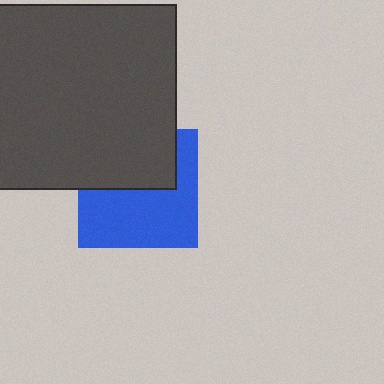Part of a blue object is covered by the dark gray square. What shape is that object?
It is a square.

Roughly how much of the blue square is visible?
About half of it is visible (roughly 58%).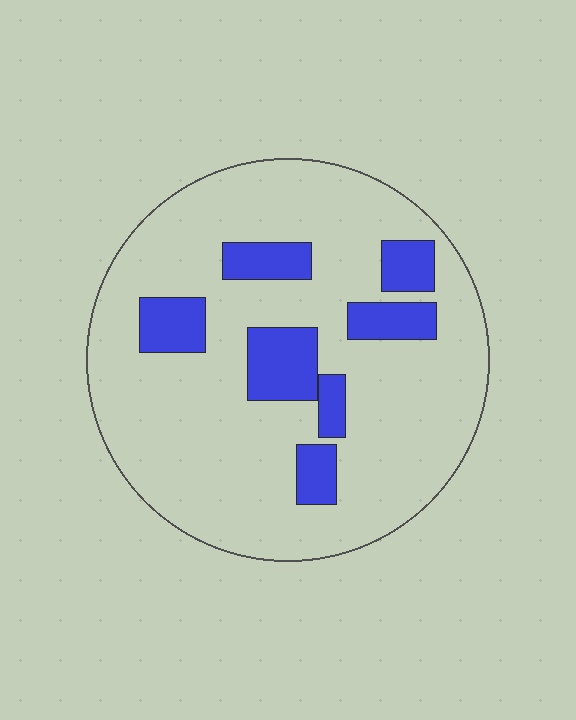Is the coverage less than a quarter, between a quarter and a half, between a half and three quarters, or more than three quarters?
Less than a quarter.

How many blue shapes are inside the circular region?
7.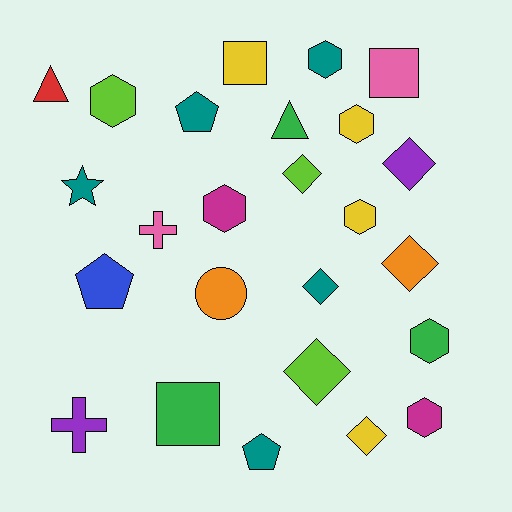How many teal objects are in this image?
There are 5 teal objects.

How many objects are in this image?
There are 25 objects.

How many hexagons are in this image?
There are 7 hexagons.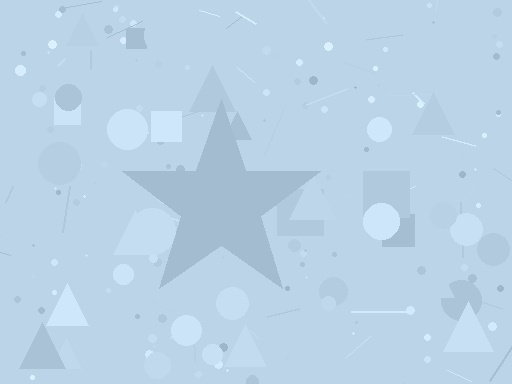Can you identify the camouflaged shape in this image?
The camouflaged shape is a star.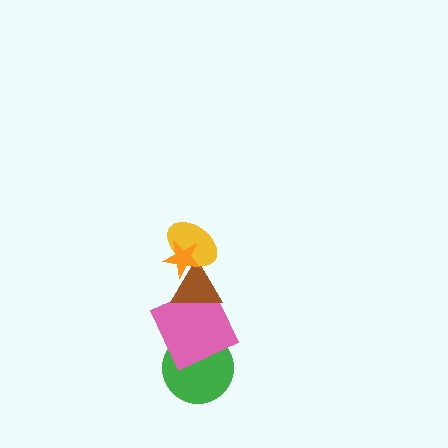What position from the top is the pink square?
The pink square is 4th from the top.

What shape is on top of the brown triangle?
The yellow ellipse is on top of the brown triangle.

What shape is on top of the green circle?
The pink square is on top of the green circle.